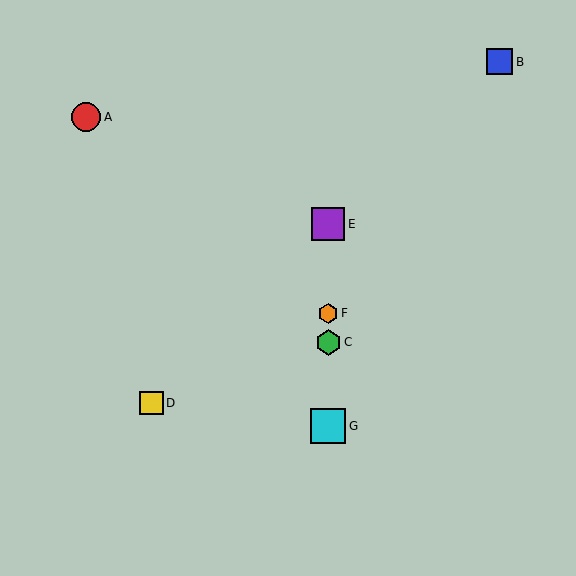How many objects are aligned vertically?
4 objects (C, E, F, G) are aligned vertically.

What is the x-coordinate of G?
Object G is at x≈328.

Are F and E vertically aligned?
Yes, both are at x≈328.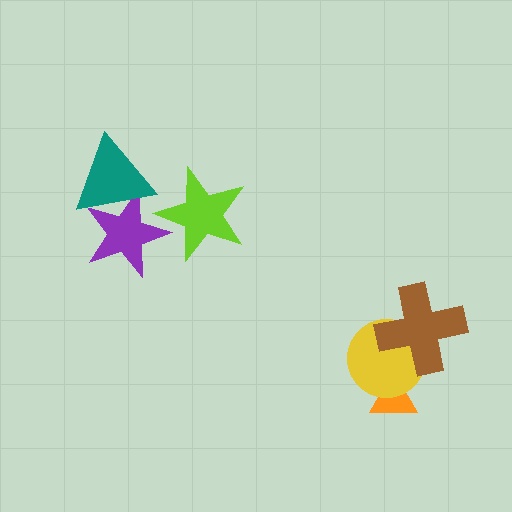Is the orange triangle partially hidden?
Yes, it is partially covered by another shape.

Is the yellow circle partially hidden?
Yes, it is partially covered by another shape.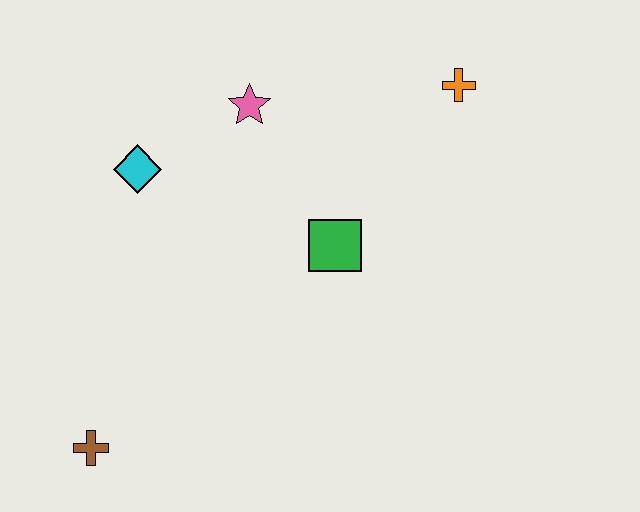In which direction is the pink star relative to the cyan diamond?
The pink star is to the right of the cyan diamond.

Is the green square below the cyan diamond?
Yes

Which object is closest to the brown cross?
The cyan diamond is closest to the brown cross.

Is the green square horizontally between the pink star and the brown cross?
No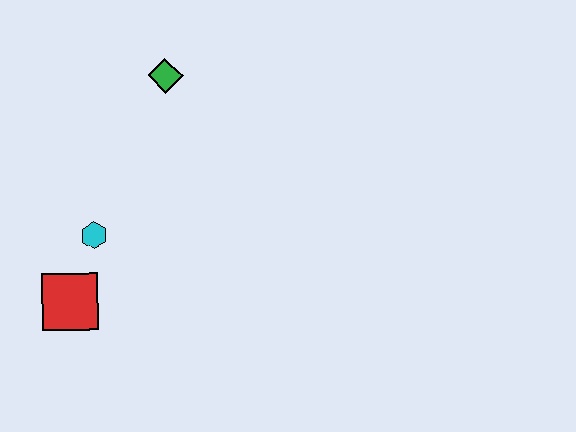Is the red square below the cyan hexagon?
Yes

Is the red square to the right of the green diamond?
No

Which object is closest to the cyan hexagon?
The red square is closest to the cyan hexagon.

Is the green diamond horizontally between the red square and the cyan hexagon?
No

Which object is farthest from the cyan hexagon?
The green diamond is farthest from the cyan hexagon.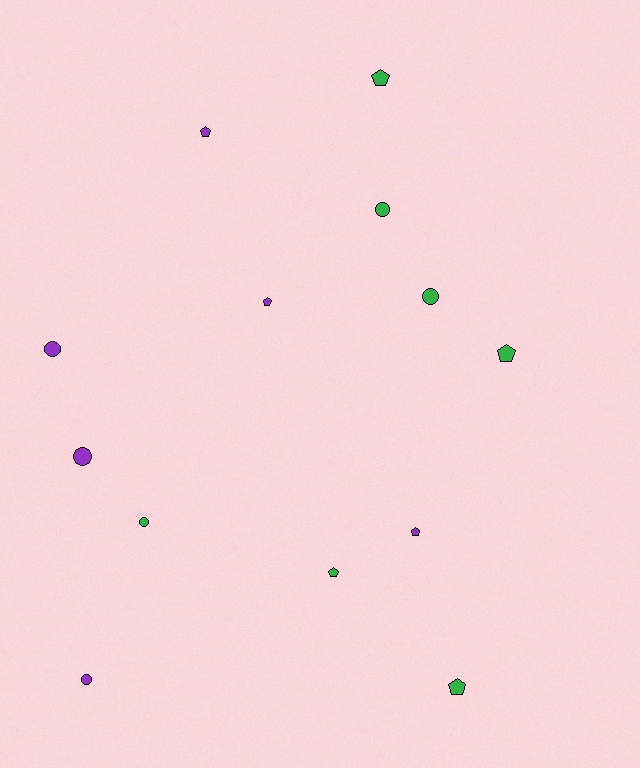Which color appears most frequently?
Green, with 7 objects.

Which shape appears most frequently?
Pentagon, with 7 objects.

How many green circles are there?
There are 3 green circles.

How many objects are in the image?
There are 13 objects.